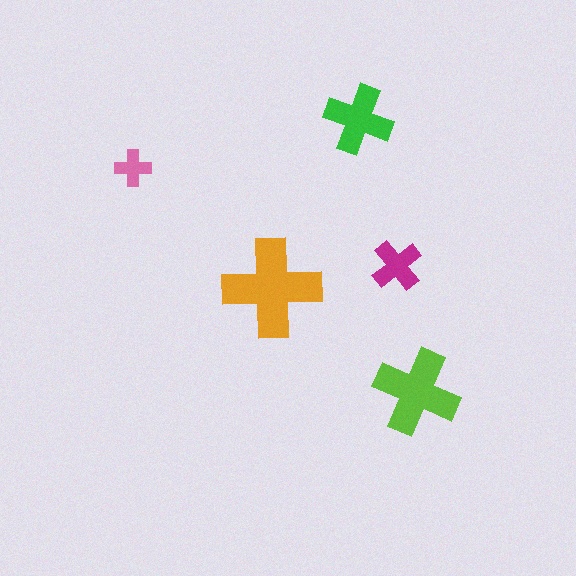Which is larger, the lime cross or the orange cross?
The orange one.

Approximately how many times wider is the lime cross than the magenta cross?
About 1.5 times wider.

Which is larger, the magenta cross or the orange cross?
The orange one.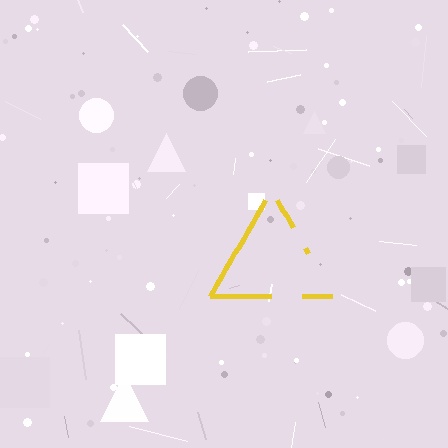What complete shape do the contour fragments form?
The contour fragments form a triangle.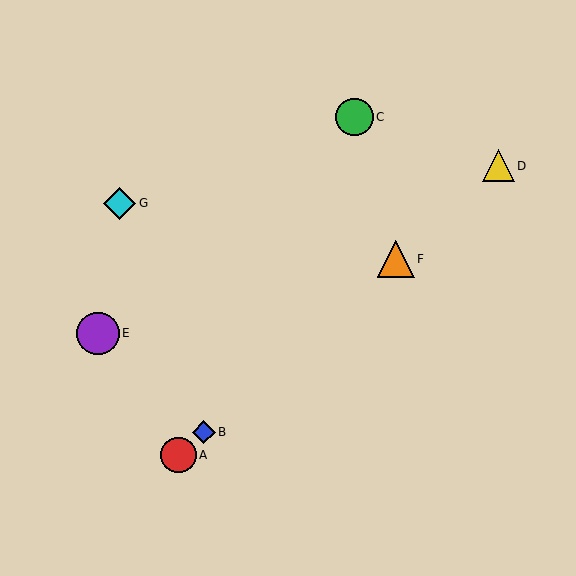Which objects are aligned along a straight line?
Objects A, B, D, F are aligned along a straight line.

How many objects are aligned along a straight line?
4 objects (A, B, D, F) are aligned along a straight line.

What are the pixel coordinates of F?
Object F is at (396, 259).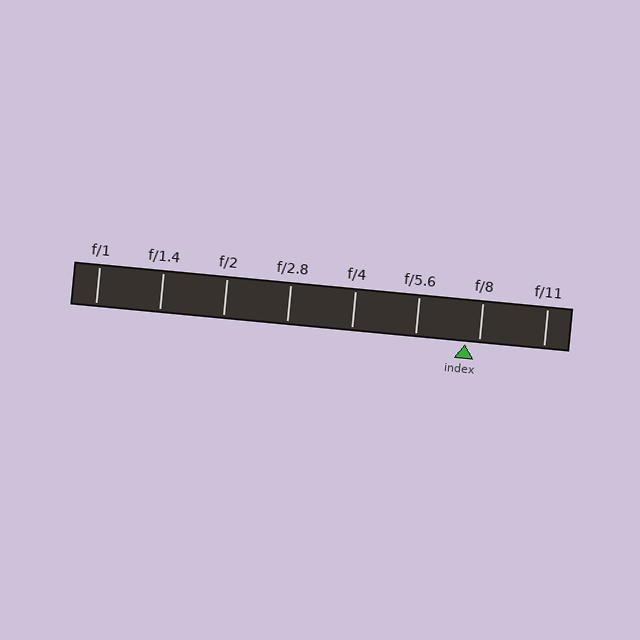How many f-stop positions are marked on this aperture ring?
There are 8 f-stop positions marked.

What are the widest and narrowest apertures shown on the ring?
The widest aperture shown is f/1 and the narrowest is f/11.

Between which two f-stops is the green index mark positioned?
The index mark is between f/5.6 and f/8.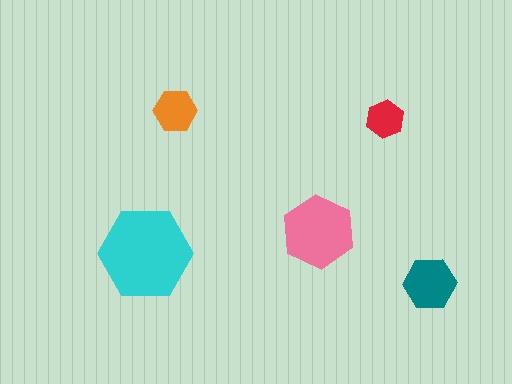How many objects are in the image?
There are 5 objects in the image.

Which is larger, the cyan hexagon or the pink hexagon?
The cyan one.